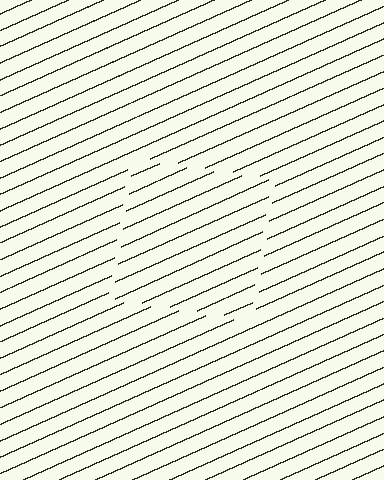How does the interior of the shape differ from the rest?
The interior of the shape contains the same grating, shifted by half a period — the contour is defined by the phase discontinuity where line-ends from the inner and outer gratings abut.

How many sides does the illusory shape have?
4 sides — the line-ends trace a square.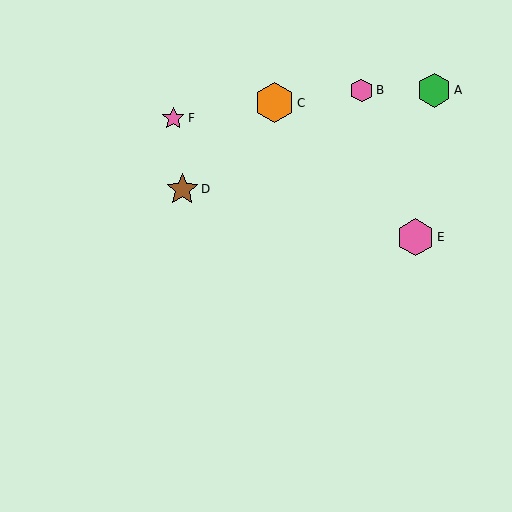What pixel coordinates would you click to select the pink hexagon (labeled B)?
Click at (362, 90) to select the pink hexagon B.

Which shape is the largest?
The orange hexagon (labeled C) is the largest.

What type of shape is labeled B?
Shape B is a pink hexagon.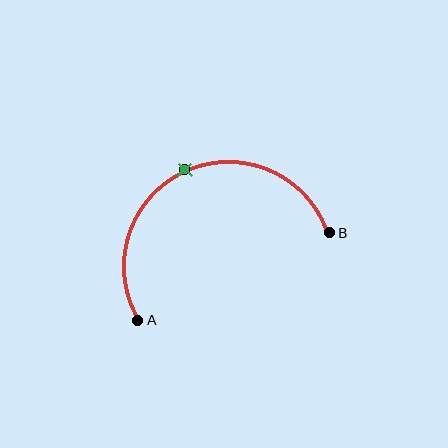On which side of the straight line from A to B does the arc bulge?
The arc bulges above the straight line connecting A and B.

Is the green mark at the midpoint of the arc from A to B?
Yes. The green mark lies on the arc at equal arc-length from both A and B — it is the arc midpoint.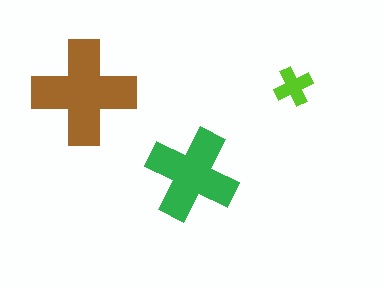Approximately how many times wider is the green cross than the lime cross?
About 2.5 times wider.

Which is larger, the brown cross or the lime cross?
The brown one.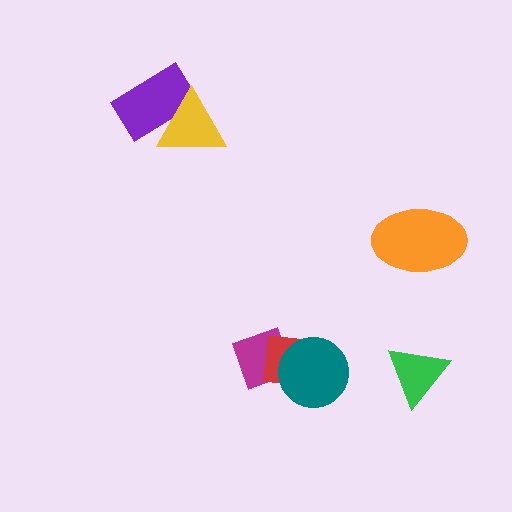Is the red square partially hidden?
Yes, it is partially covered by another shape.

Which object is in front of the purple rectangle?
The yellow triangle is in front of the purple rectangle.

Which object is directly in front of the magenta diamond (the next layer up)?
The red square is directly in front of the magenta diamond.